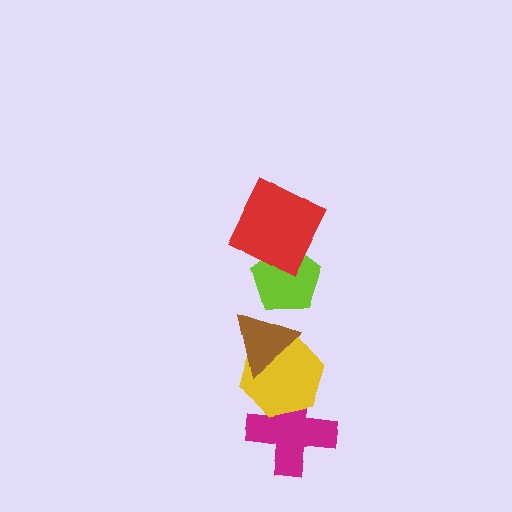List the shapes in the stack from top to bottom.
From top to bottom: the red square, the lime pentagon, the brown triangle, the yellow hexagon, the magenta cross.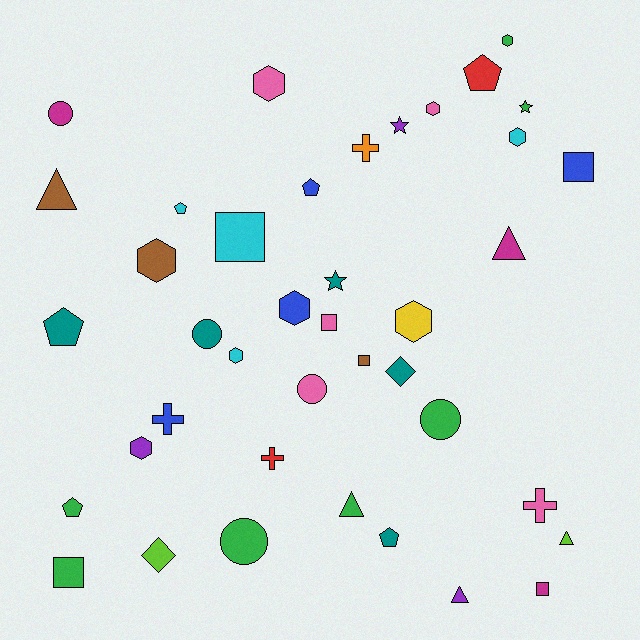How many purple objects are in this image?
There are 3 purple objects.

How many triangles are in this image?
There are 5 triangles.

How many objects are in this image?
There are 40 objects.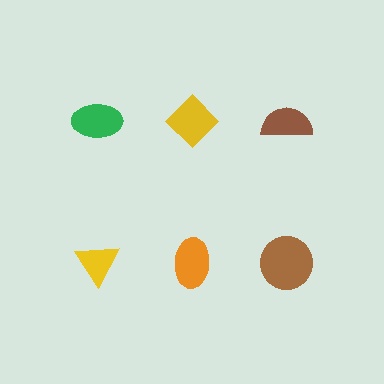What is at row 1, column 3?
A brown semicircle.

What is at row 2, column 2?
An orange ellipse.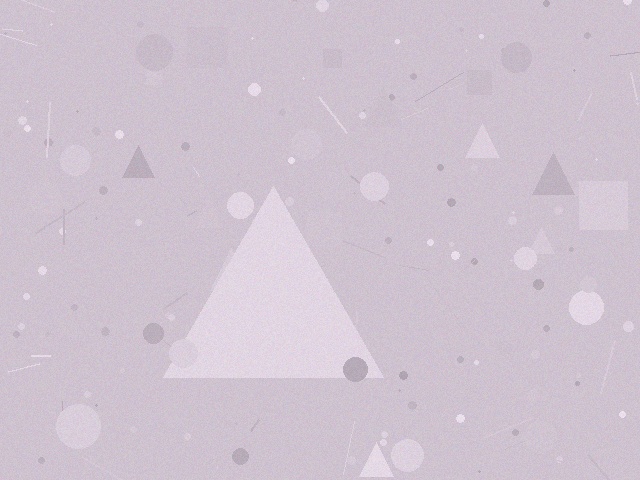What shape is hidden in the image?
A triangle is hidden in the image.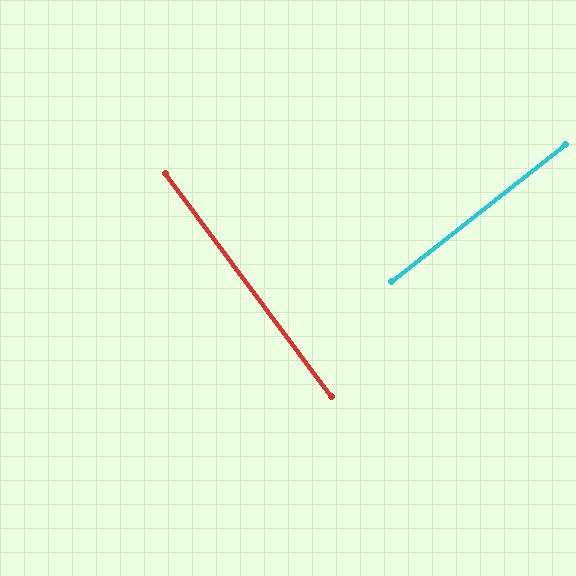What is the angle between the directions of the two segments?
Approximately 88 degrees.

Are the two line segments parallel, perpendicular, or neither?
Perpendicular — they meet at approximately 88°.